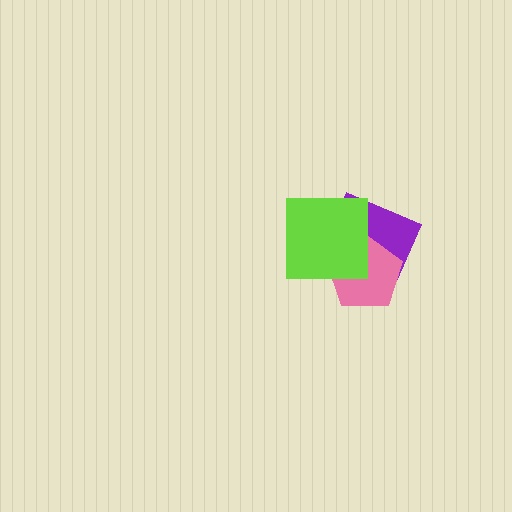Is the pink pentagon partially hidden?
Yes, it is partially covered by another shape.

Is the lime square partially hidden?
No, no other shape covers it.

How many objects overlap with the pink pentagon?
2 objects overlap with the pink pentagon.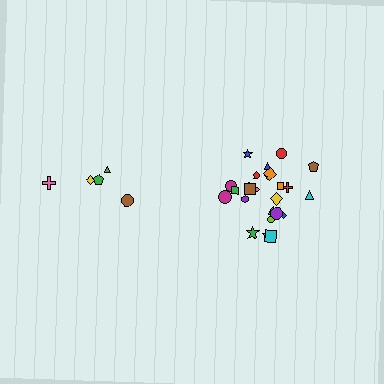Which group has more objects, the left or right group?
The right group.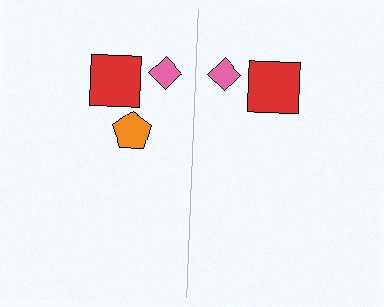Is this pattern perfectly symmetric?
No, the pattern is not perfectly symmetric. A orange pentagon is missing from the right side.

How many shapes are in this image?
There are 5 shapes in this image.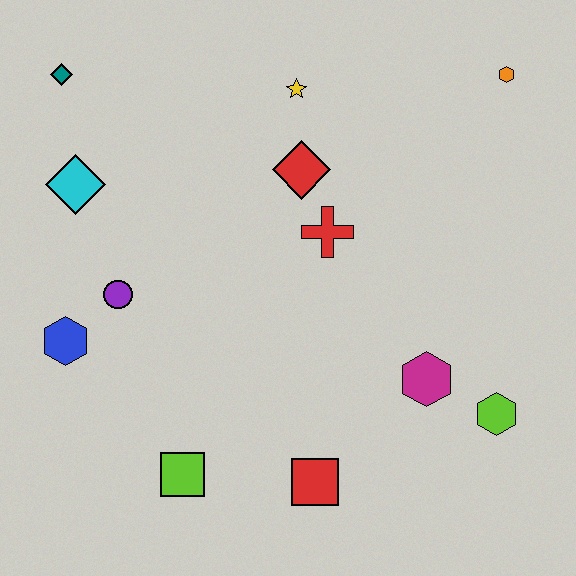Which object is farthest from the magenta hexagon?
The teal diamond is farthest from the magenta hexagon.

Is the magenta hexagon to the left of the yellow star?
No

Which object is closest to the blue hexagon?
The purple circle is closest to the blue hexagon.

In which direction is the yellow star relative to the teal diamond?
The yellow star is to the right of the teal diamond.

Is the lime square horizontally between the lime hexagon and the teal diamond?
Yes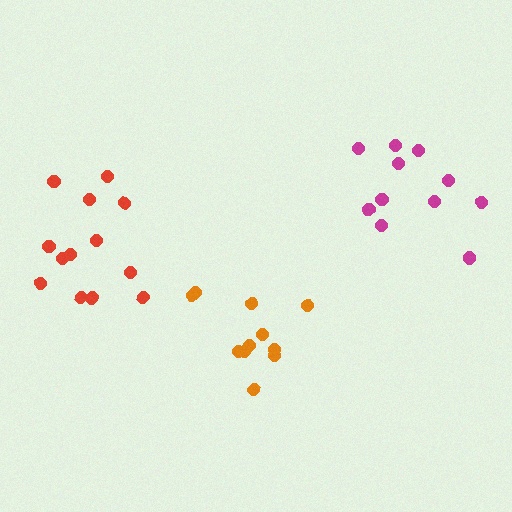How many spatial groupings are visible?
There are 3 spatial groupings.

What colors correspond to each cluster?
The clusters are colored: red, orange, magenta.